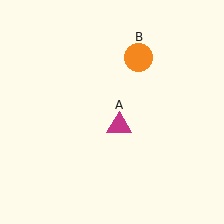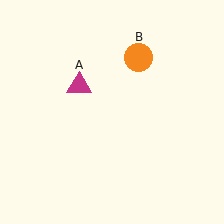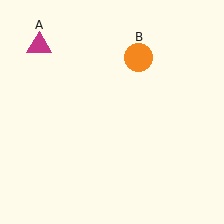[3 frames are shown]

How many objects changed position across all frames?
1 object changed position: magenta triangle (object A).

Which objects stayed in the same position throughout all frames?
Orange circle (object B) remained stationary.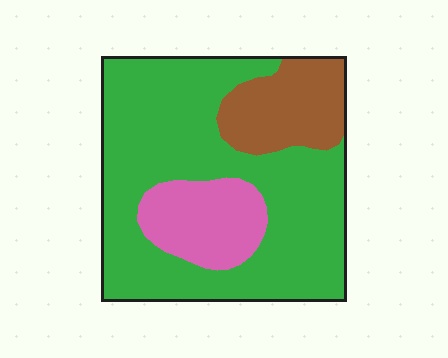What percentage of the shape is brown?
Brown covers around 15% of the shape.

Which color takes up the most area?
Green, at roughly 70%.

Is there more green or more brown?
Green.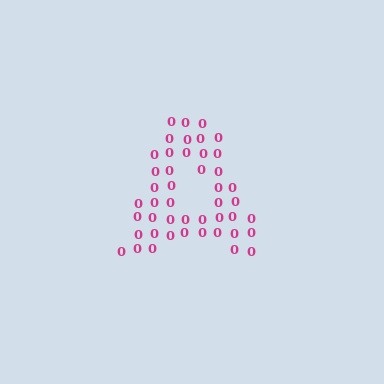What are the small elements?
The small elements are digit 0's.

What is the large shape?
The large shape is the letter A.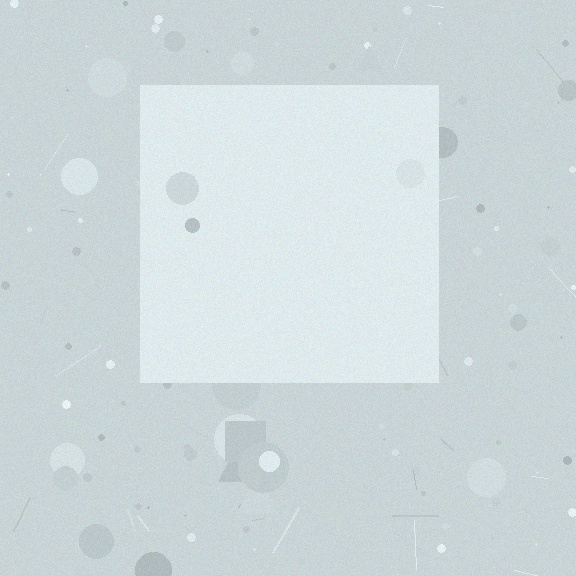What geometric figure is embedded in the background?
A square is embedded in the background.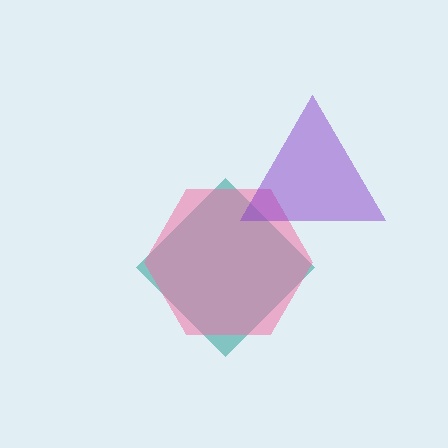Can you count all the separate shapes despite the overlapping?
Yes, there are 3 separate shapes.